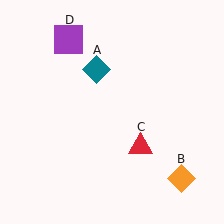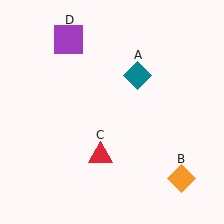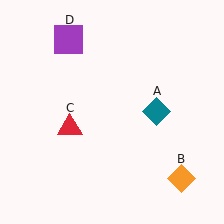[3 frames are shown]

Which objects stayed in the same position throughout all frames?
Orange diamond (object B) and purple square (object D) remained stationary.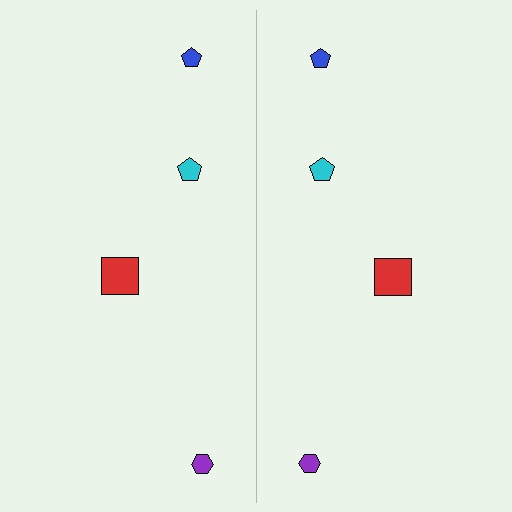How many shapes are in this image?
There are 8 shapes in this image.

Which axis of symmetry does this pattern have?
The pattern has a vertical axis of symmetry running through the center of the image.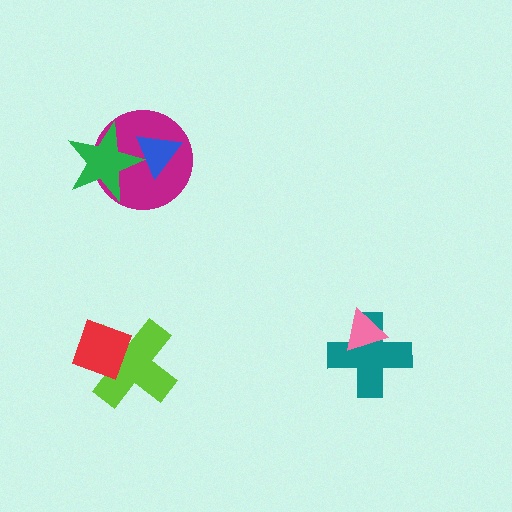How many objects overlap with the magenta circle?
2 objects overlap with the magenta circle.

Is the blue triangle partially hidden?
No, no other shape covers it.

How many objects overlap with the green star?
2 objects overlap with the green star.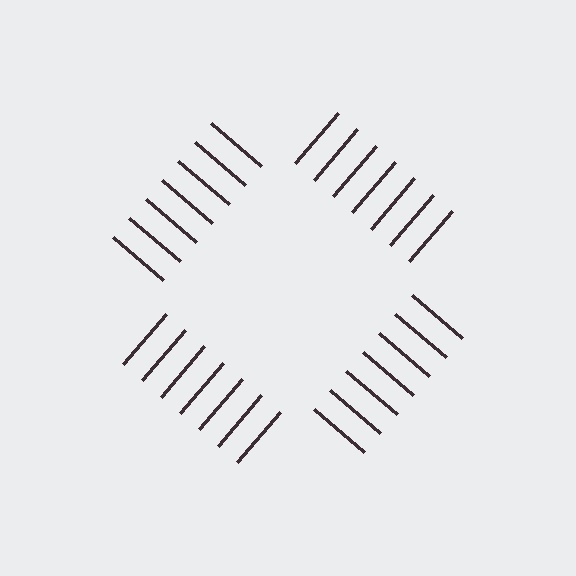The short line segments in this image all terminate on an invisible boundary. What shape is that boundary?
An illusory square — the line segments terminate on its edges but no continuous stroke is drawn.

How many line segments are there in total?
28 — 7 along each of the 4 edges.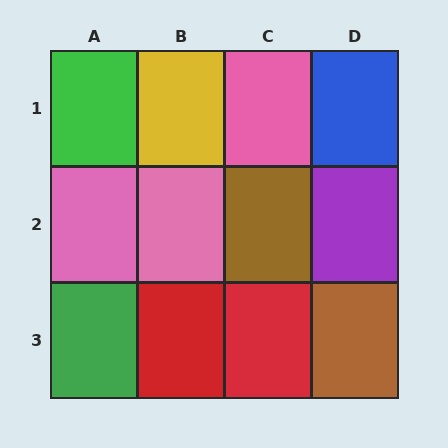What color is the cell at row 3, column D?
Brown.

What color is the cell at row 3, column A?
Green.